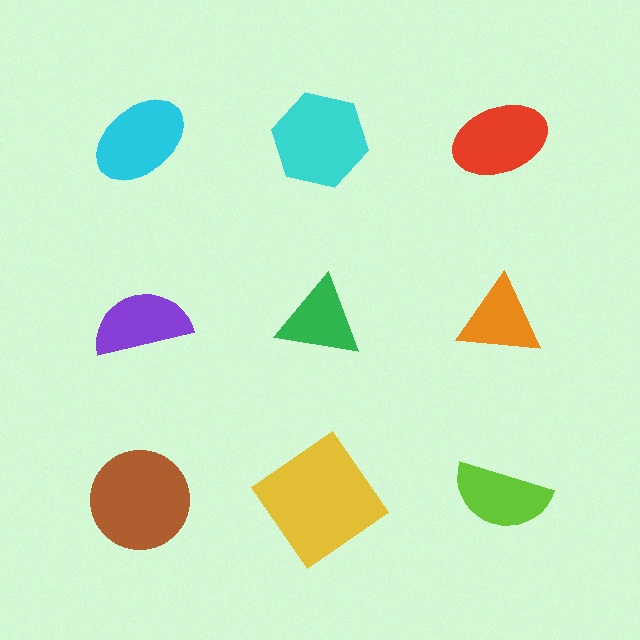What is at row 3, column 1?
A brown circle.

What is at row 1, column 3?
A red ellipse.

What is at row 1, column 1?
A cyan ellipse.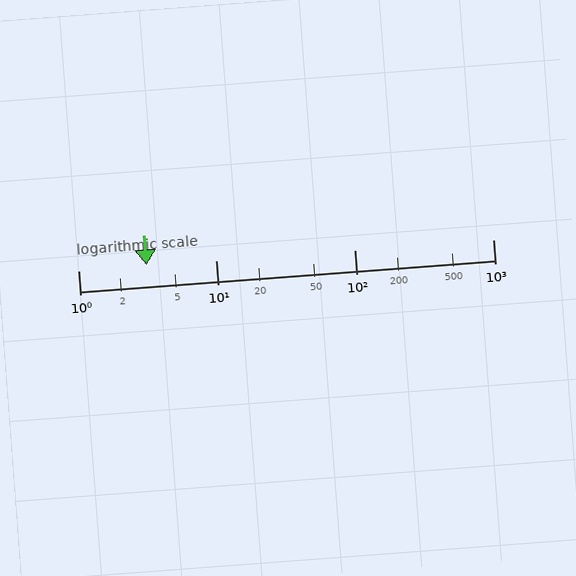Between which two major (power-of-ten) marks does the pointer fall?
The pointer is between 1 and 10.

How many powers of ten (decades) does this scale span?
The scale spans 3 decades, from 1 to 1000.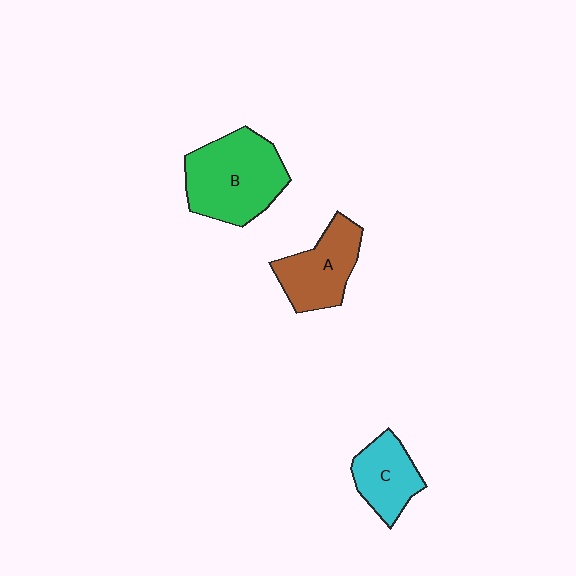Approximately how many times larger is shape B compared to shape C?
Approximately 1.8 times.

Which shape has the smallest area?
Shape C (cyan).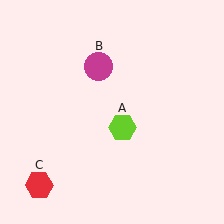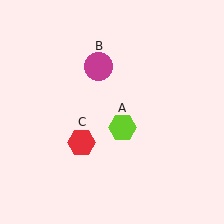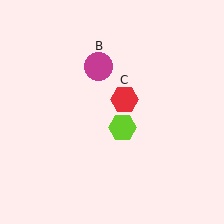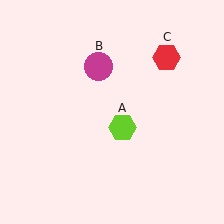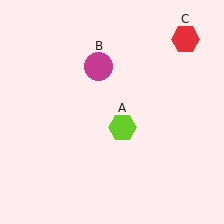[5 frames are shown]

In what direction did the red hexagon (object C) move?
The red hexagon (object C) moved up and to the right.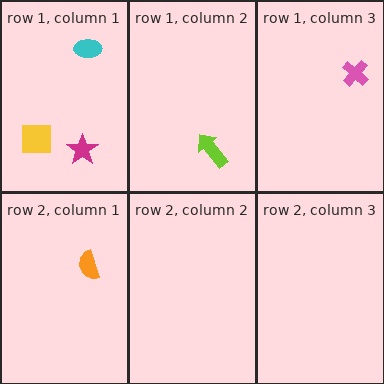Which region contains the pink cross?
The row 1, column 3 region.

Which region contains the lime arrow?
The row 1, column 2 region.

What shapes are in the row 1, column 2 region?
The lime arrow.